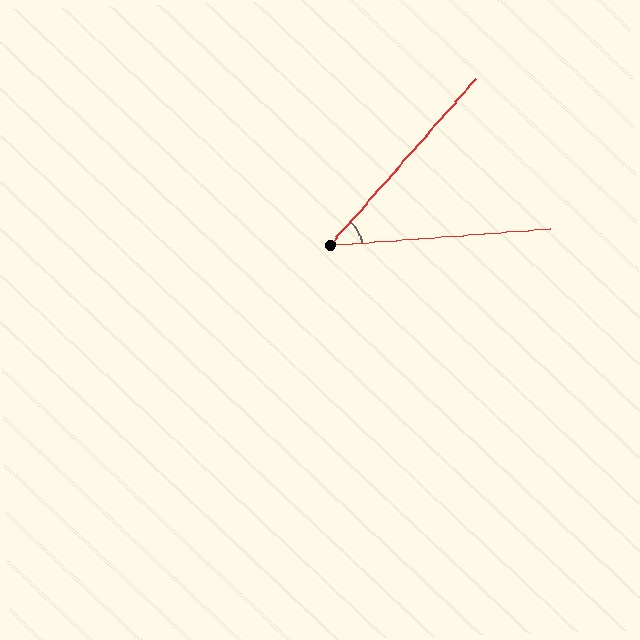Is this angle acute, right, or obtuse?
It is acute.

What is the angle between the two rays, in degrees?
Approximately 44 degrees.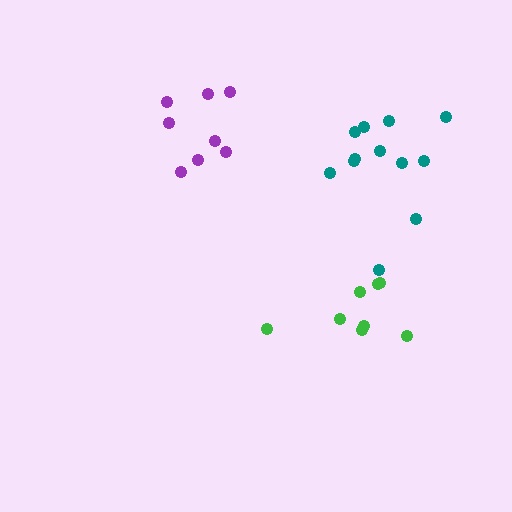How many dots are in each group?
Group 1: 12 dots, Group 2: 8 dots, Group 3: 8 dots (28 total).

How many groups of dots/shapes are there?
There are 3 groups.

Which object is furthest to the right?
The teal cluster is rightmost.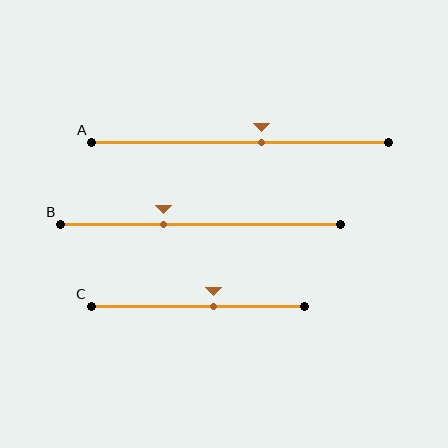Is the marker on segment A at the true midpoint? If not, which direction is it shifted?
No, the marker on segment A is shifted to the right by about 7% of the segment length.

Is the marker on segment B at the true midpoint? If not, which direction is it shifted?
No, the marker on segment B is shifted to the left by about 13% of the segment length.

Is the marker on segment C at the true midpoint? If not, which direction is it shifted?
No, the marker on segment C is shifted to the right by about 7% of the segment length.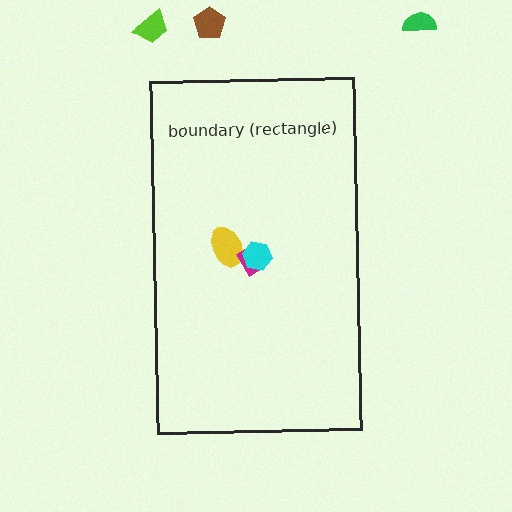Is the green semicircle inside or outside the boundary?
Outside.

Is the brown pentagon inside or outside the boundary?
Outside.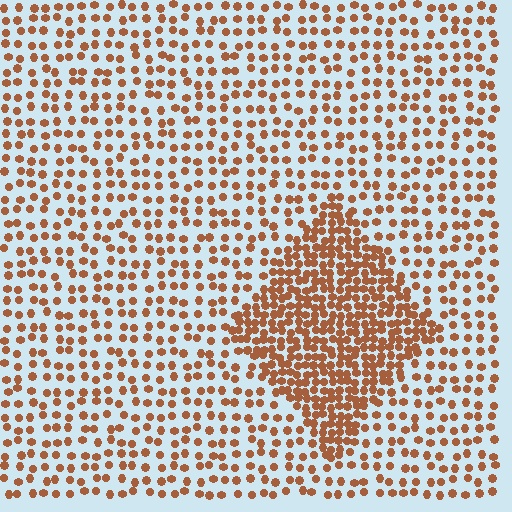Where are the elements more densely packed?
The elements are more densely packed inside the diamond boundary.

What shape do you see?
I see a diamond.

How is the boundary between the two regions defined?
The boundary is defined by a change in element density (approximately 2.3x ratio). All elements are the same color, size, and shape.